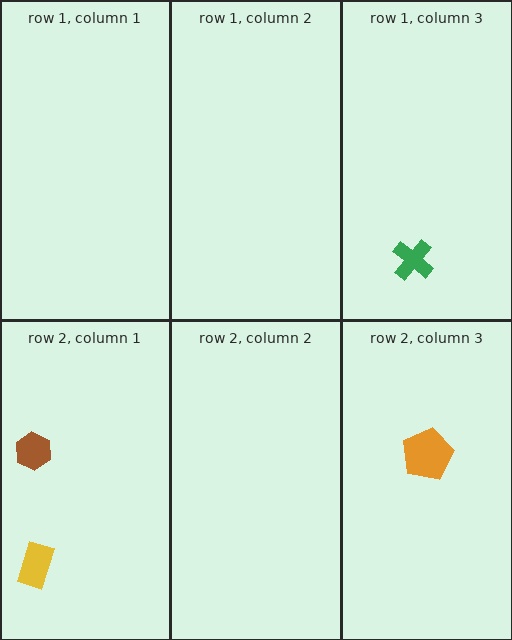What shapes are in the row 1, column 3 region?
The green cross.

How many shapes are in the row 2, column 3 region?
1.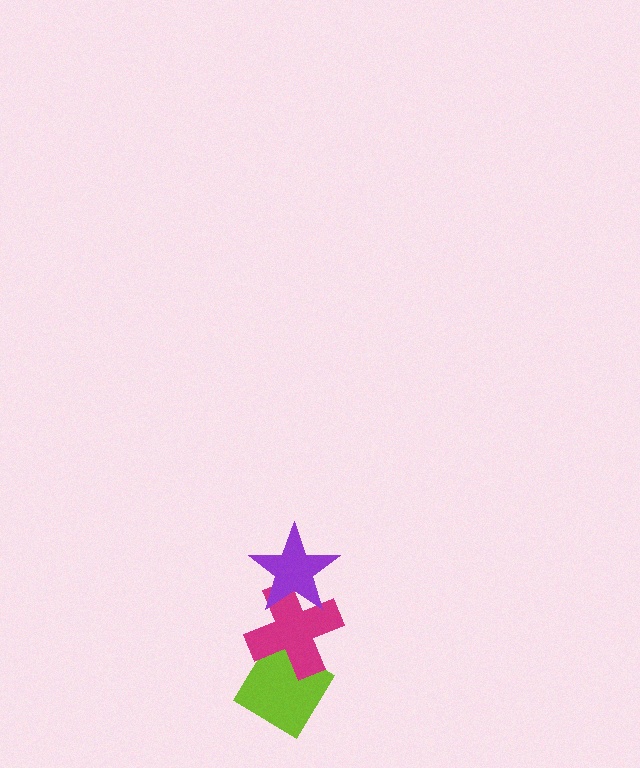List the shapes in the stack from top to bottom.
From top to bottom: the purple star, the magenta cross, the lime diamond.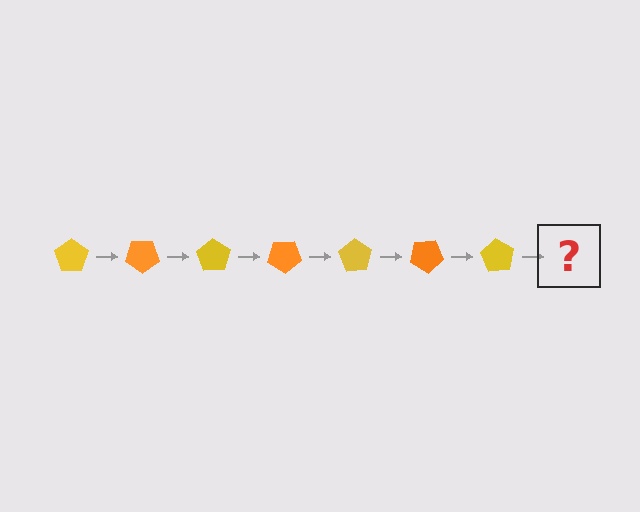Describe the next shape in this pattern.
It should be an orange pentagon, rotated 245 degrees from the start.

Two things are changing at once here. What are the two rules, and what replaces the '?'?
The two rules are that it rotates 35 degrees each step and the color cycles through yellow and orange. The '?' should be an orange pentagon, rotated 245 degrees from the start.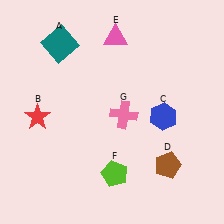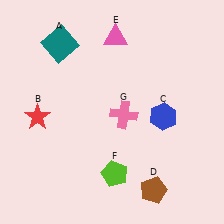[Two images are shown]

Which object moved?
The brown pentagon (D) moved down.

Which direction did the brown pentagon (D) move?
The brown pentagon (D) moved down.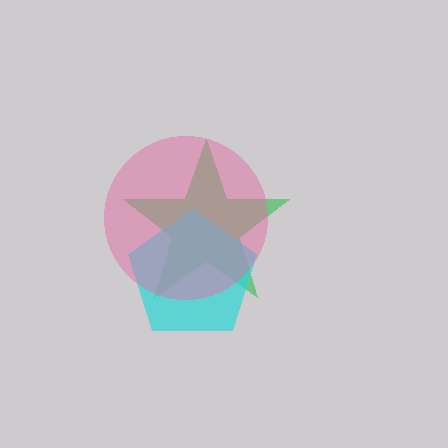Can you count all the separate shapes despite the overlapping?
Yes, there are 3 separate shapes.